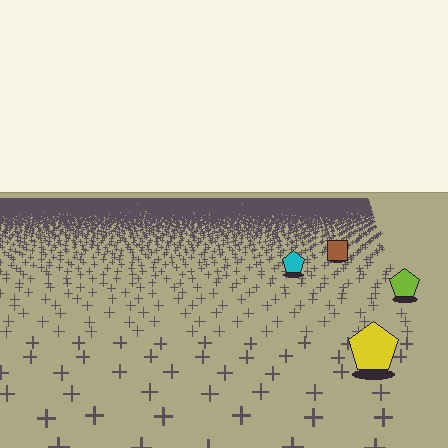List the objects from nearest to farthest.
From nearest to farthest: the yellow pentagon, the lime pentagon, the cyan pentagon, the brown square.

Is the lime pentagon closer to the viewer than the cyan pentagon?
Yes. The lime pentagon is closer — you can tell from the texture gradient: the ground texture is coarser near it.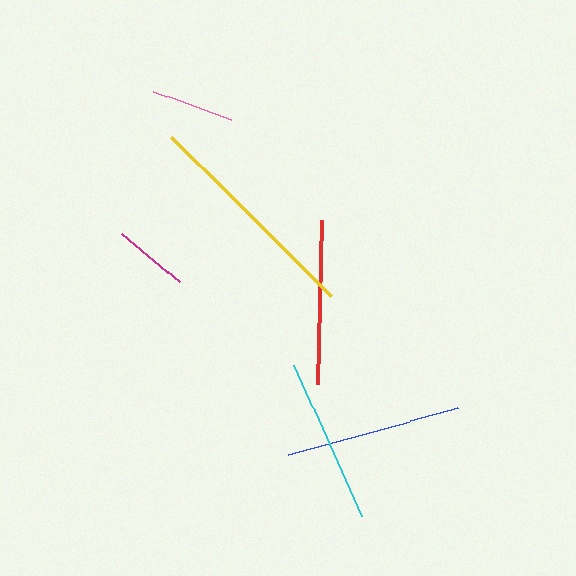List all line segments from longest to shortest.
From longest to shortest: yellow, blue, cyan, red, pink, magenta.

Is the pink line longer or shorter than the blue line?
The blue line is longer than the pink line.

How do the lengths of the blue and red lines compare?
The blue and red lines are approximately the same length.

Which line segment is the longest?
The yellow line is the longest at approximately 224 pixels.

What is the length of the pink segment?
The pink segment is approximately 84 pixels long.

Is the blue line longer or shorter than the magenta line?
The blue line is longer than the magenta line.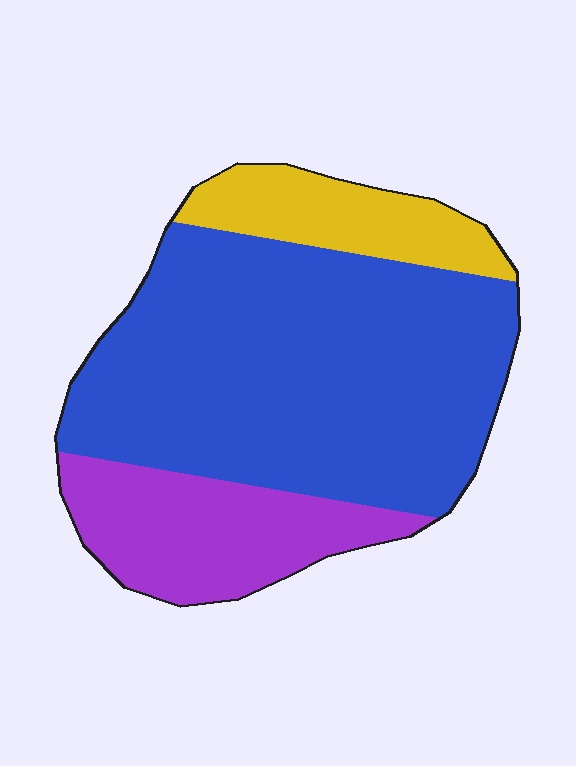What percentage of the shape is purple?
Purple takes up about one fifth (1/5) of the shape.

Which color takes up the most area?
Blue, at roughly 65%.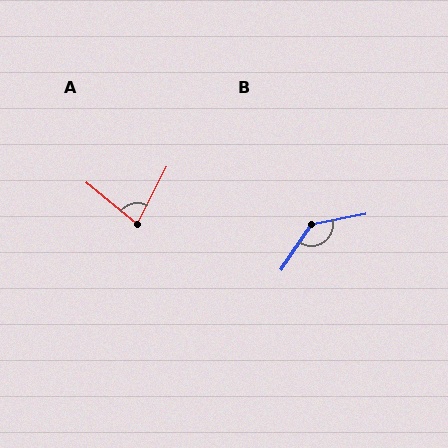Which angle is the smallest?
A, at approximately 78 degrees.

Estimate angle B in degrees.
Approximately 135 degrees.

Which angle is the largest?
B, at approximately 135 degrees.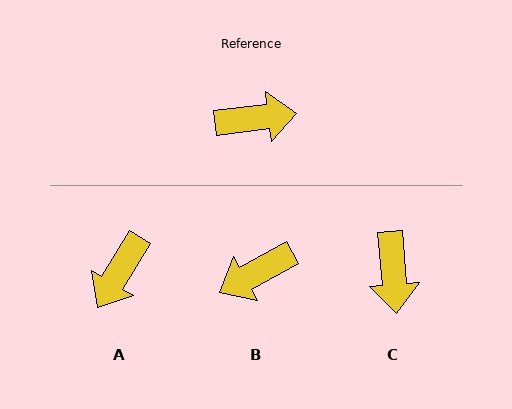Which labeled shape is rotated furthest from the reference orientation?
B, about 158 degrees away.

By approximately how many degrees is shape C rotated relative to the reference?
Approximately 92 degrees clockwise.